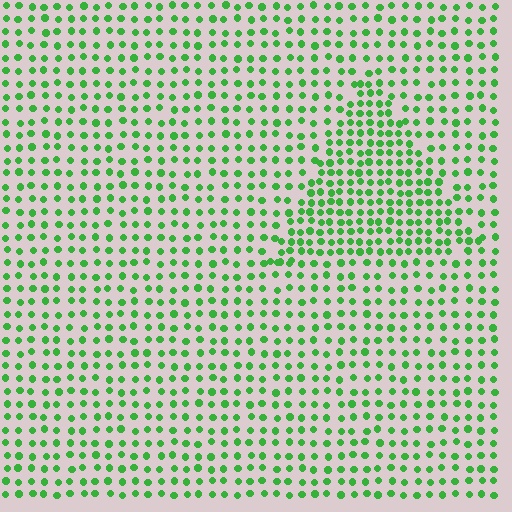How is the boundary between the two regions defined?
The boundary is defined by a change in element density (approximately 1.7x ratio). All elements are the same color, size, and shape.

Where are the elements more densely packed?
The elements are more densely packed inside the triangle boundary.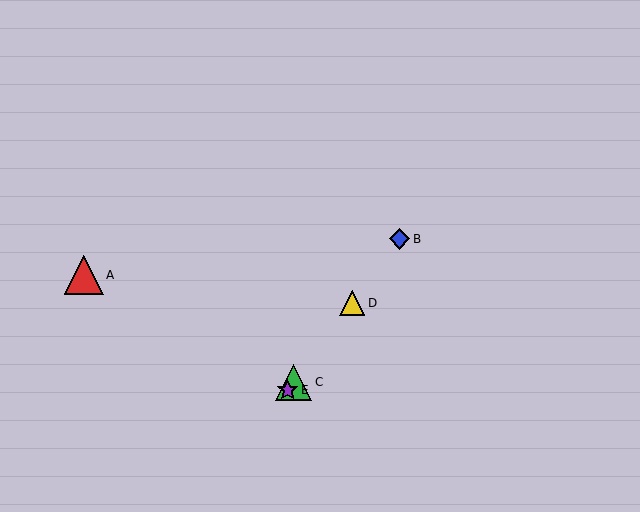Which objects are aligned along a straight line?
Objects B, C, D, E are aligned along a straight line.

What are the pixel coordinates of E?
Object E is at (288, 390).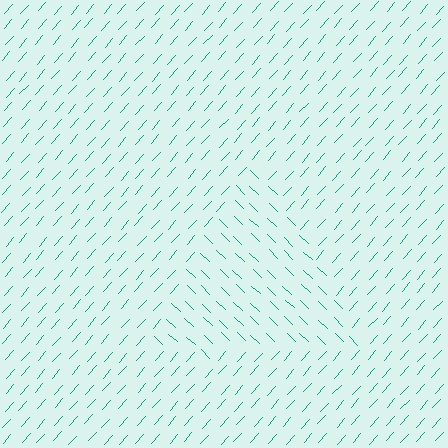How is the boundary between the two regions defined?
The boundary is defined purely by a change in line orientation (approximately 88 degrees difference). All lines are the same color and thickness.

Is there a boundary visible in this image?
Yes, there is a texture boundary formed by a change in line orientation.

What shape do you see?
I see a triangle.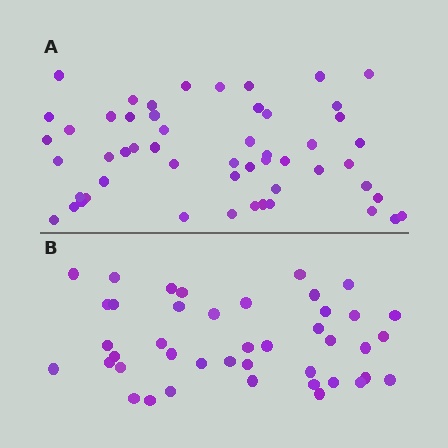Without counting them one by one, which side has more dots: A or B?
Region A (the top region) has more dots.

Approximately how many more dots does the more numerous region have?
Region A has roughly 12 or so more dots than region B.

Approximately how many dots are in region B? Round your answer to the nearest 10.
About 40 dots. (The exact count is 42, which rounds to 40.)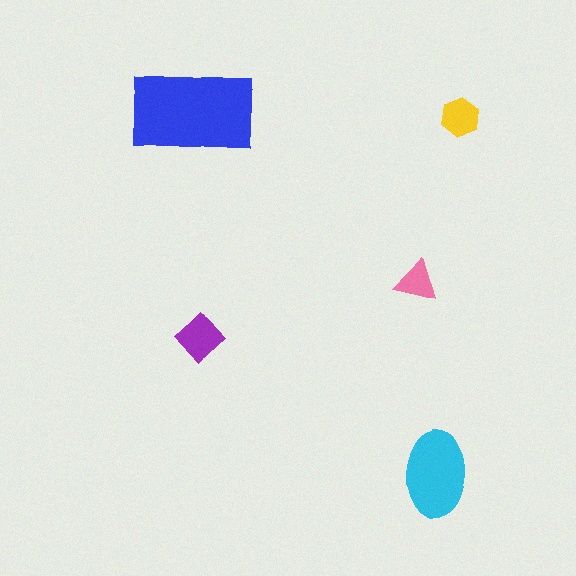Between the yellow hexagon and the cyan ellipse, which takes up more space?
The cyan ellipse.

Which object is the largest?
The blue rectangle.